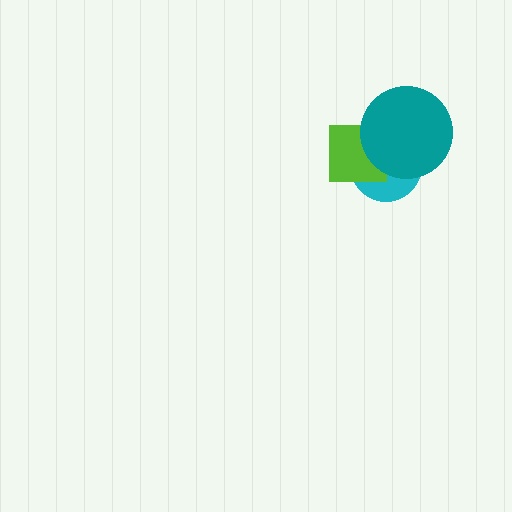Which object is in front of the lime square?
The teal circle is in front of the lime square.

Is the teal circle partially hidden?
No, no other shape covers it.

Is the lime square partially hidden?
Yes, it is partially covered by another shape.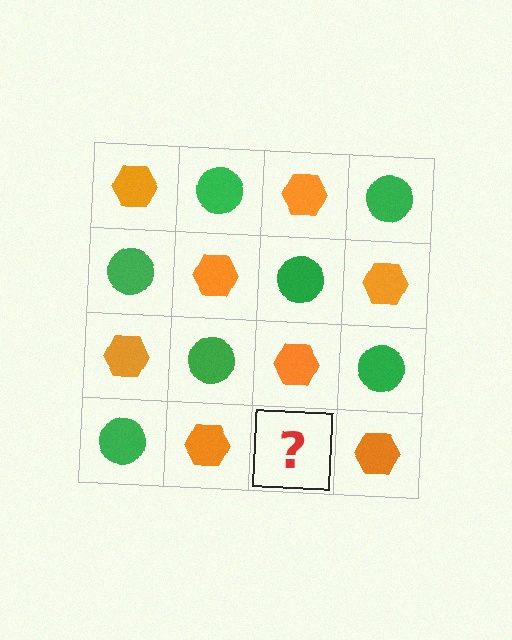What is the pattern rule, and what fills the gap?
The rule is that it alternates orange hexagon and green circle in a checkerboard pattern. The gap should be filled with a green circle.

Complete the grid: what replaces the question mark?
The question mark should be replaced with a green circle.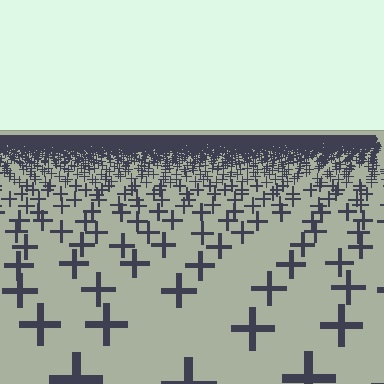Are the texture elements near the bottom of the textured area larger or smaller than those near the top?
Larger. Near the bottom, elements are closer to the viewer and appear at a bigger on-screen size.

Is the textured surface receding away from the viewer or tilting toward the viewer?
The surface is receding away from the viewer. Texture elements get smaller and denser toward the top.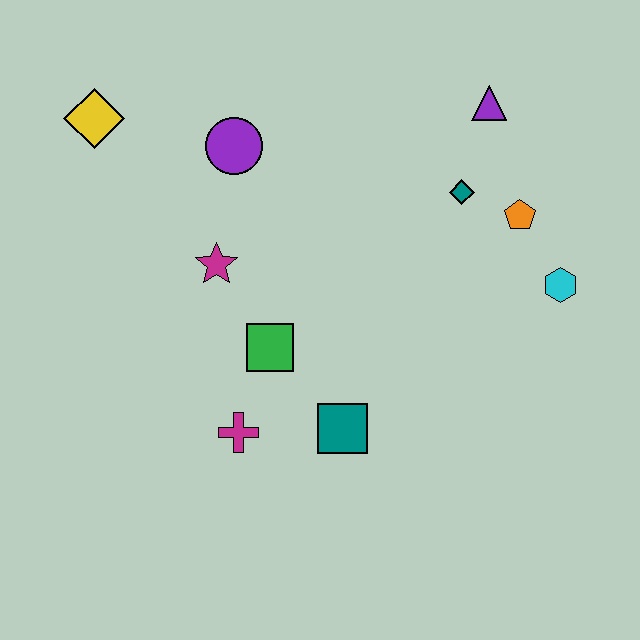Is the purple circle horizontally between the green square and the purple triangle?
No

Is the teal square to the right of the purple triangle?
No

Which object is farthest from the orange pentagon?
The yellow diamond is farthest from the orange pentagon.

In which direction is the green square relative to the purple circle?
The green square is below the purple circle.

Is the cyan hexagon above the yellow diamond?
No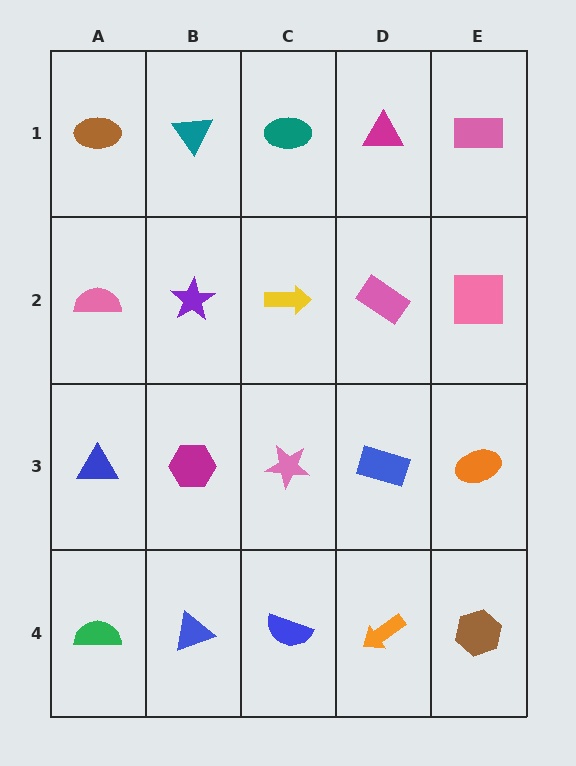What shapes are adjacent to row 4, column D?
A blue rectangle (row 3, column D), a blue semicircle (row 4, column C), a brown hexagon (row 4, column E).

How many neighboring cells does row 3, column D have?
4.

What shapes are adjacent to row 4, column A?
A blue triangle (row 3, column A), a blue triangle (row 4, column B).